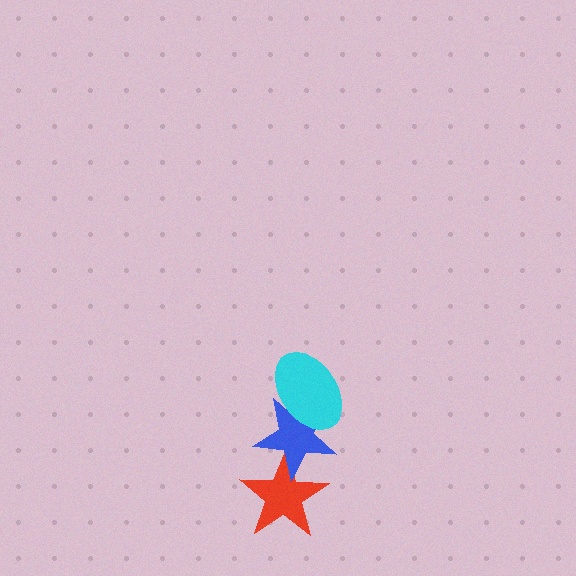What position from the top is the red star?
The red star is 3rd from the top.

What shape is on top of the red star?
The blue star is on top of the red star.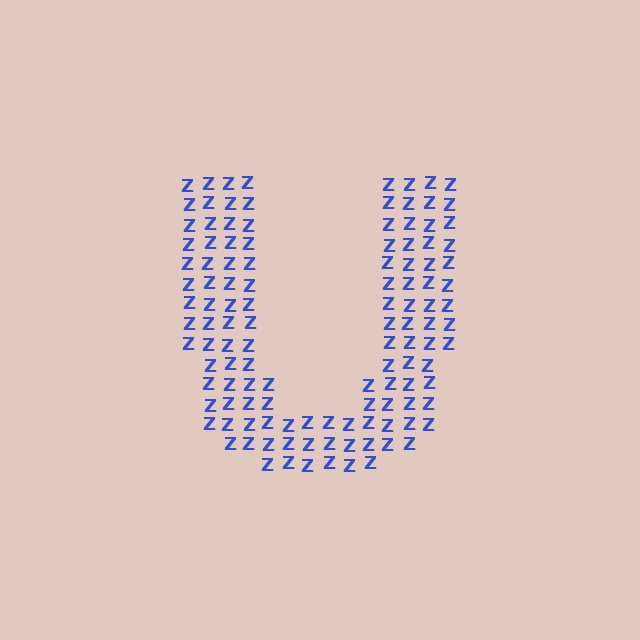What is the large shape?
The large shape is the letter U.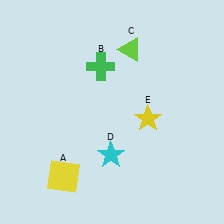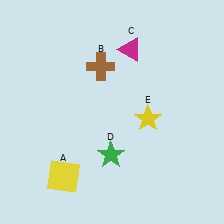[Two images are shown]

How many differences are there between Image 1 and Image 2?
There are 3 differences between the two images.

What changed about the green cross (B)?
In Image 1, B is green. In Image 2, it changed to brown.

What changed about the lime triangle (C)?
In Image 1, C is lime. In Image 2, it changed to magenta.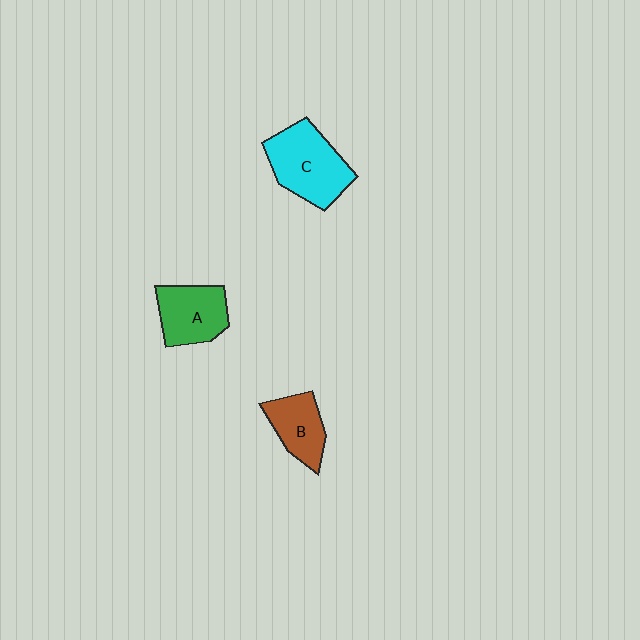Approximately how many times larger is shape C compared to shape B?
Approximately 1.6 times.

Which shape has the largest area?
Shape C (cyan).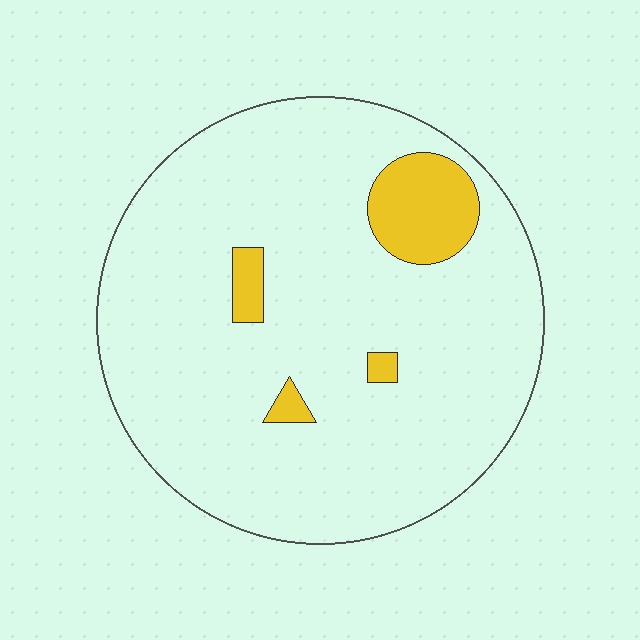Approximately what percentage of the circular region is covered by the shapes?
Approximately 10%.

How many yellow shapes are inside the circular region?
4.